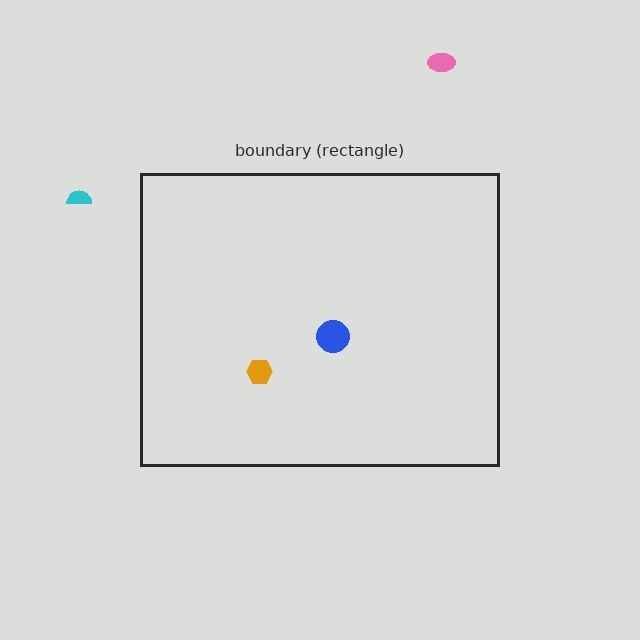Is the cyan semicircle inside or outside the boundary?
Outside.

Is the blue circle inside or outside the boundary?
Inside.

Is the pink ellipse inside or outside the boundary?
Outside.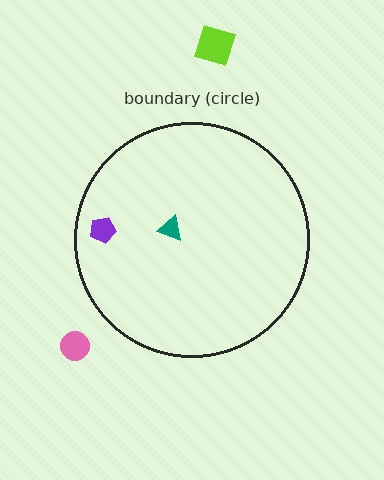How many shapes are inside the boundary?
2 inside, 2 outside.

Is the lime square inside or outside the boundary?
Outside.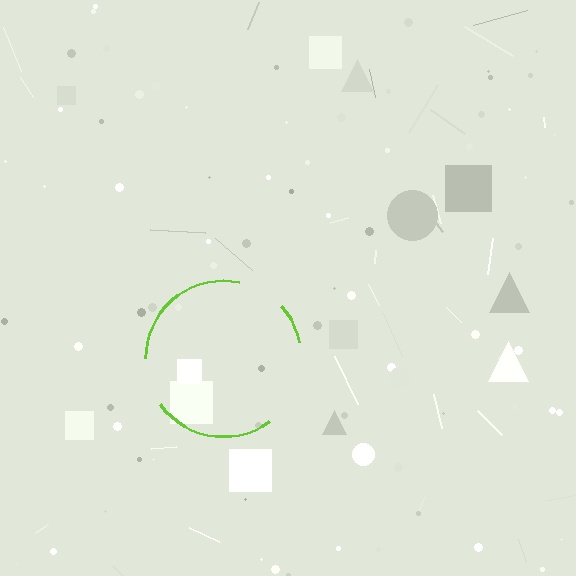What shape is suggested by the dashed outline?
The dashed outline suggests a circle.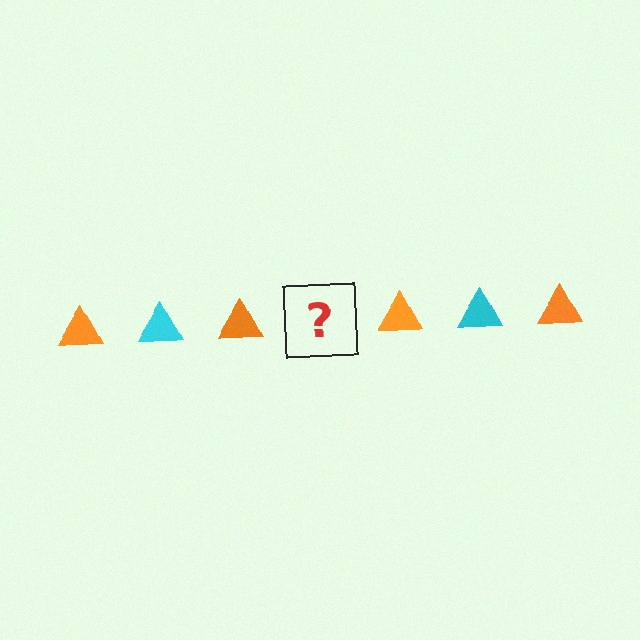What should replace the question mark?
The question mark should be replaced with a cyan triangle.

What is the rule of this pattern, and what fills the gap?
The rule is that the pattern cycles through orange, cyan triangles. The gap should be filled with a cyan triangle.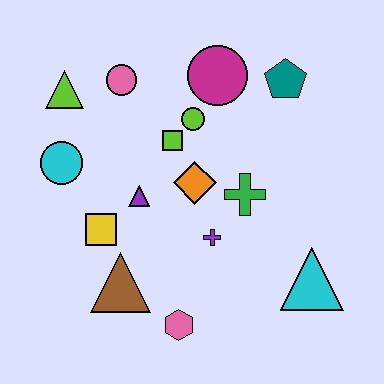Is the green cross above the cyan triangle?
Yes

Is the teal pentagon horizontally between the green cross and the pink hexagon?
No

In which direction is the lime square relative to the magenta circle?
The lime square is below the magenta circle.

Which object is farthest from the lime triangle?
The cyan triangle is farthest from the lime triangle.